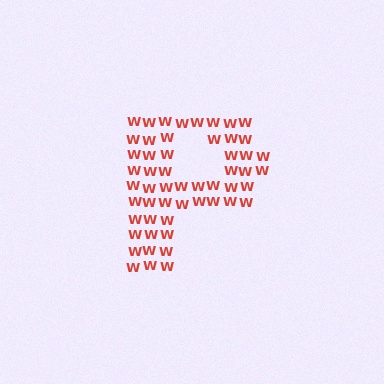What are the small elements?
The small elements are letter W's.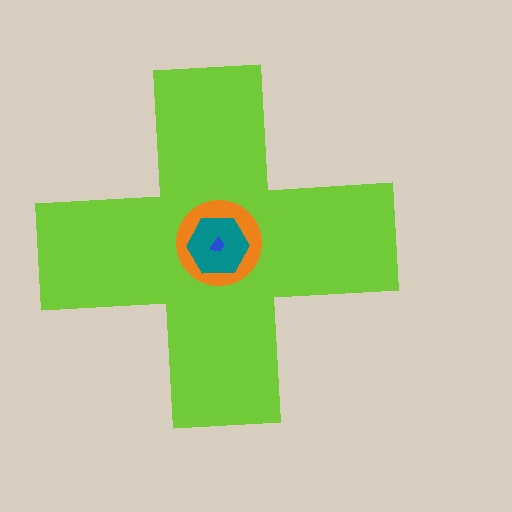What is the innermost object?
The blue trapezoid.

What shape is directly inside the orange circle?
The teal hexagon.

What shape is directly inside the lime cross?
The orange circle.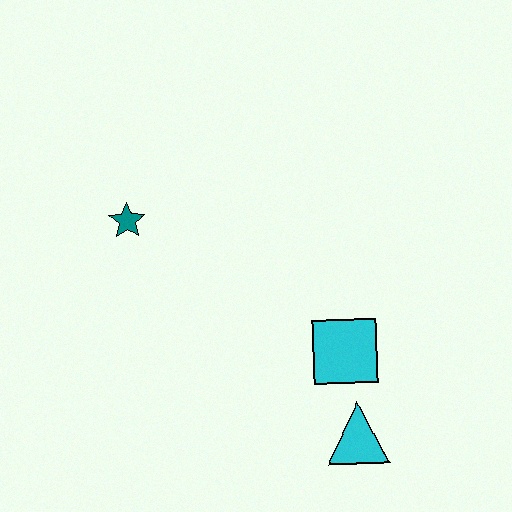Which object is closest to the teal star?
The cyan square is closest to the teal star.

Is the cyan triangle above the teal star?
No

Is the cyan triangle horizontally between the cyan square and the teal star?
No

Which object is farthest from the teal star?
The cyan triangle is farthest from the teal star.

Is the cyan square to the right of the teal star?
Yes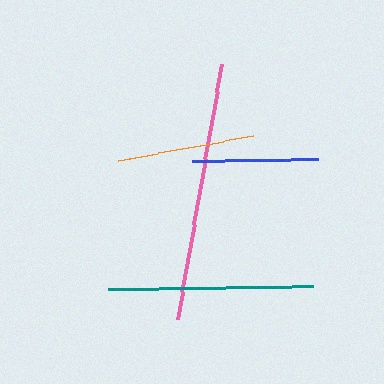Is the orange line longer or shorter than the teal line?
The teal line is longer than the orange line.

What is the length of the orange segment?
The orange segment is approximately 138 pixels long.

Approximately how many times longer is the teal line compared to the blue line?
The teal line is approximately 1.6 times the length of the blue line.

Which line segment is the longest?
The pink line is the longest at approximately 260 pixels.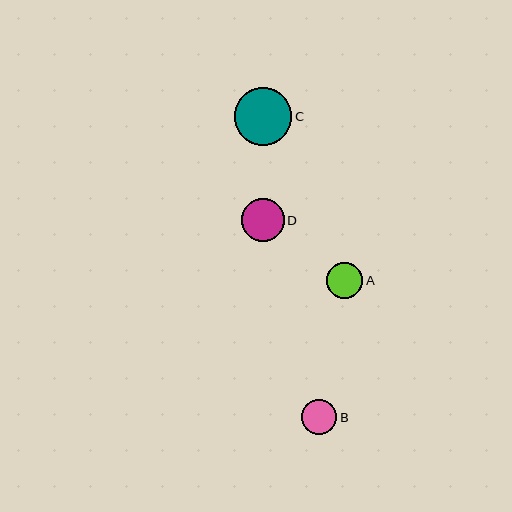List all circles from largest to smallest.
From largest to smallest: C, D, A, B.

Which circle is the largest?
Circle C is the largest with a size of approximately 58 pixels.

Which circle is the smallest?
Circle B is the smallest with a size of approximately 35 pixels.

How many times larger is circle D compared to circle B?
Circle D is approximately 1.2 times the size of circle B.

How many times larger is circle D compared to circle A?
Circle D is approximately 1.2 times the size of circle A.